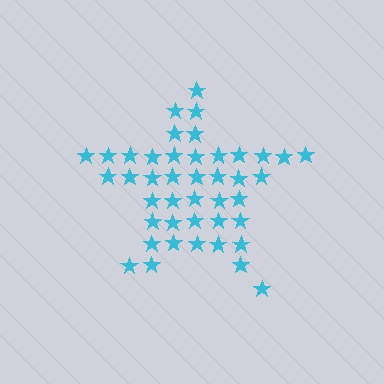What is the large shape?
The large shape is a star.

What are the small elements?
The small elements are stars.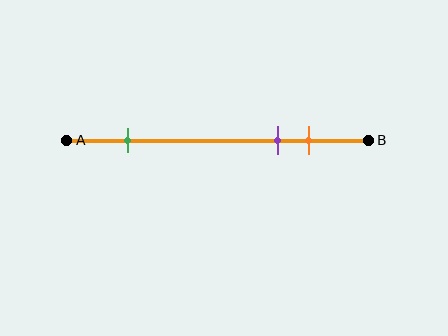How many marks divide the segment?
There are 3 marks dividing the segment.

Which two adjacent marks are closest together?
The purple and orange marks are the closest adjacent pair.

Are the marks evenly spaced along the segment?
No, the marks are not evenly spaced.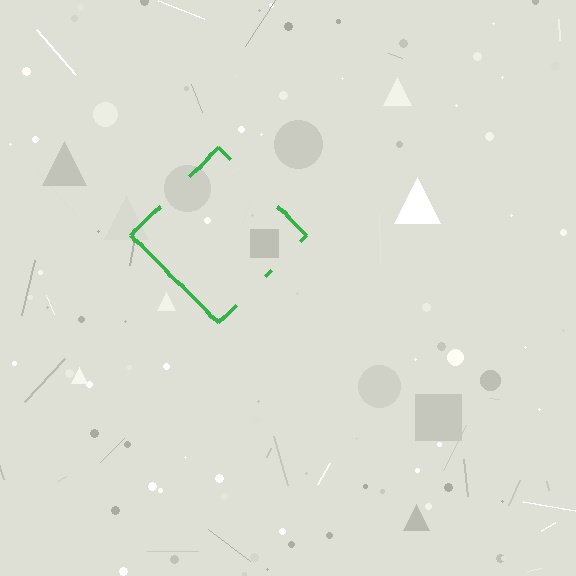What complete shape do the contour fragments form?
The contour fragments form a diamond.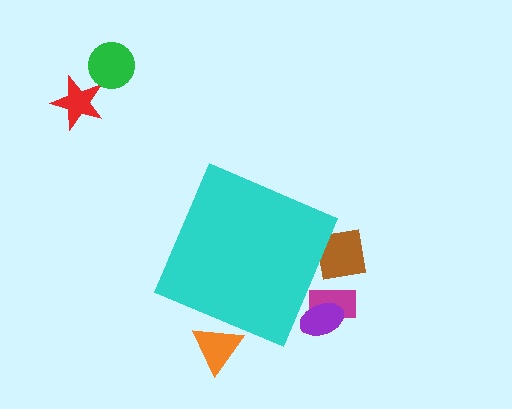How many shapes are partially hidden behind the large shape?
4 shapes are partially hidden.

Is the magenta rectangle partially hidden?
Yes, the magenta rectangle is partially hidden behind the cyan diamond.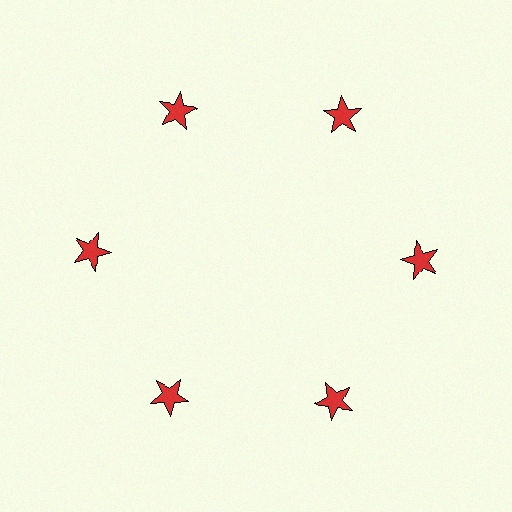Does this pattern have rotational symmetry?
Yes, this pattern has 6-fold rotational symmetry. It looks the same after rotating 60 degrees around the center.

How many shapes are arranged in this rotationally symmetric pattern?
There are 6 shapes, arranged in 6 groups of 1.